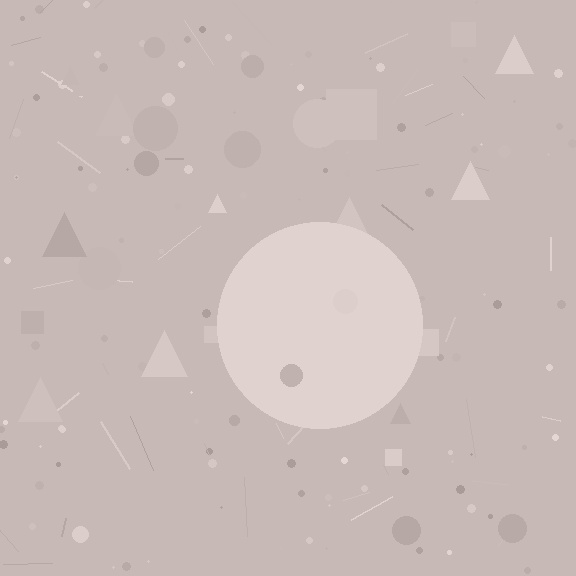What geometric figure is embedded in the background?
A circle is embedded in the background.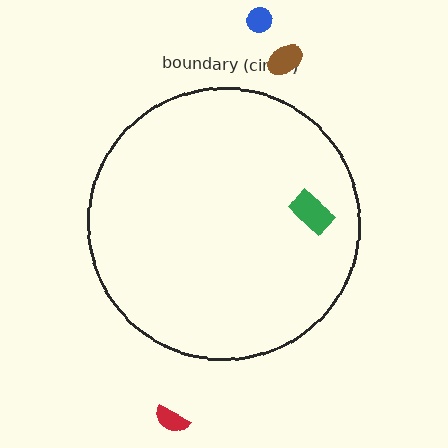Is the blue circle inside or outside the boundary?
Outside.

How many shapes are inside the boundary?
1 inside, 3 outside.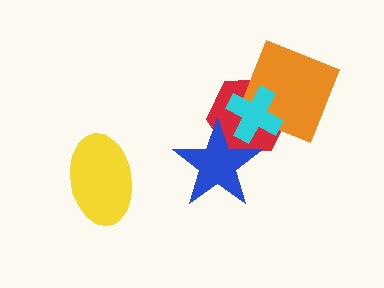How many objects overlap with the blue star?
2 objects overlap with the blue star.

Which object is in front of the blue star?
The cyan cross is in front of the blue star.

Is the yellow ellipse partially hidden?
No, no other shape covers it.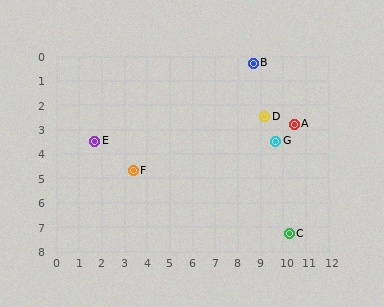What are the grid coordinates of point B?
Point B is at approximately (8.7, 0.3).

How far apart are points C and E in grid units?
Points C and E are about 9.4 grid units apart.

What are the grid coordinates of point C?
Point C is at approximately (10.3, 7.3).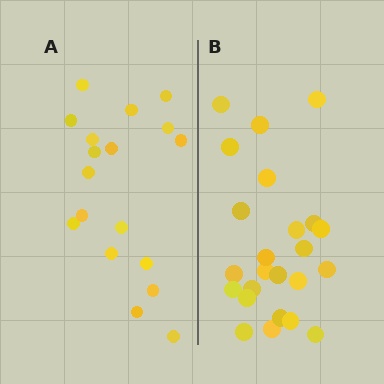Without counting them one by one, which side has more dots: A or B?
Region B (the right region) has more dots.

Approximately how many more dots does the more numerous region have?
Region B has about 6 more dots than region A.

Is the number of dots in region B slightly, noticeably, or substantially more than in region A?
Region B has noticeably more, but not dramatically so. The ratio is roughly 1.3 to 1.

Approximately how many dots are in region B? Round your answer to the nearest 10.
About 20 dots. (The exact count is 24, which rounds to 20.)